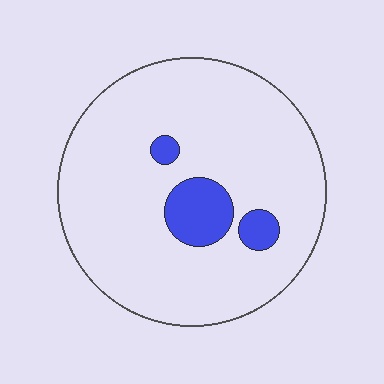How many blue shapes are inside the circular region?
3.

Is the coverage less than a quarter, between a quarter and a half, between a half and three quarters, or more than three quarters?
Less than a quarter.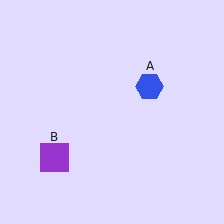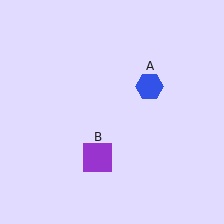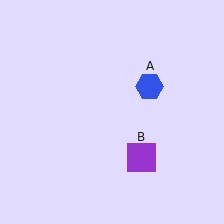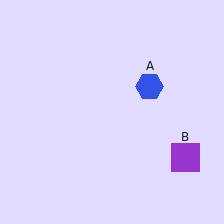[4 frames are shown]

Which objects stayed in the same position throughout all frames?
Blue hexagon (object A) remained stationary.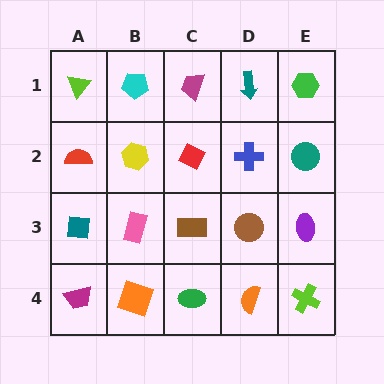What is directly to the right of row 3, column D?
A purple ellipse.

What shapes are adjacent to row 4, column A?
A teal square (row 3, column A), an orange square (row 4, column B).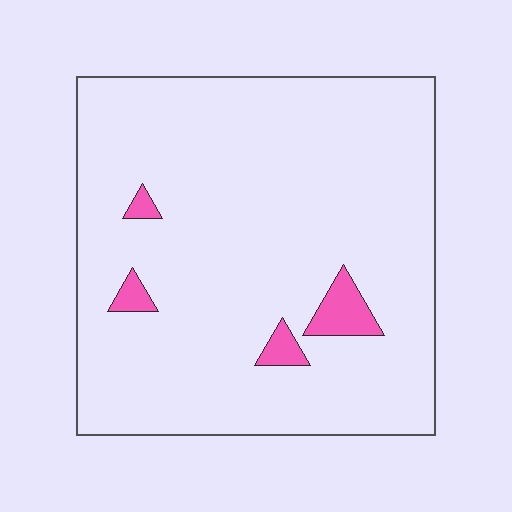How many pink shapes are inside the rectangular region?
4.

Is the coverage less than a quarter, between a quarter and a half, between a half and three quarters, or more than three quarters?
Less than a quarter.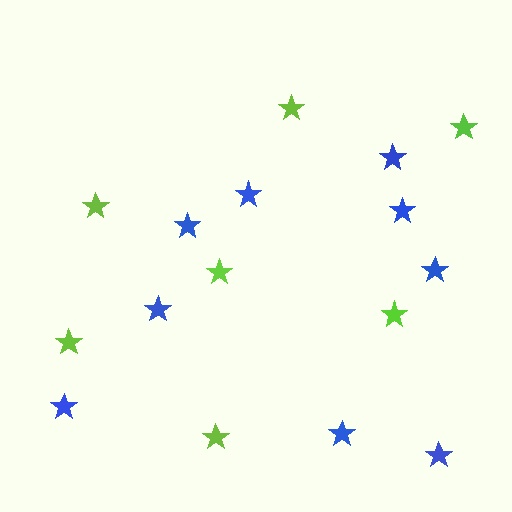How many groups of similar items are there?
There are 2 groups: one group of blue stars (9) and one group of lime stars (7).